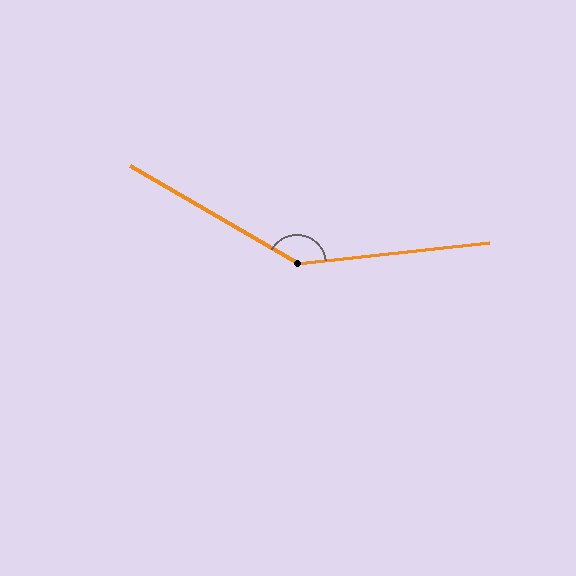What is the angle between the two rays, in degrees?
Approximately 143 degrees.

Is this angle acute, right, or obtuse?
It is obtuse.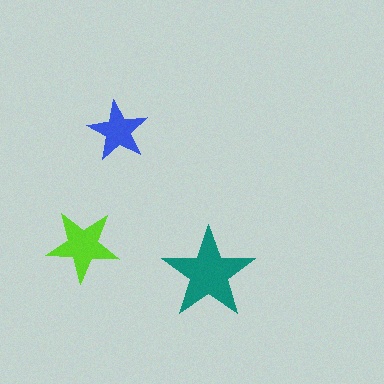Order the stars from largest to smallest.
the teal one, the lime one, the blue one.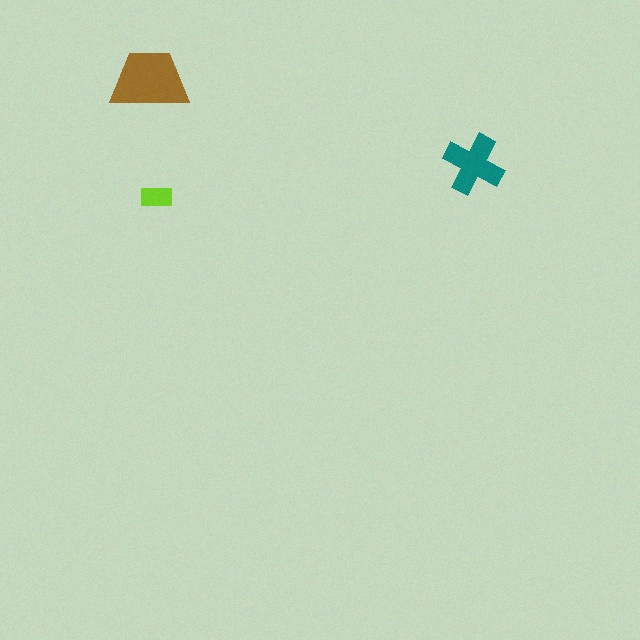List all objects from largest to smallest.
The brown trapezoid, the teal cross, the lime rectangle.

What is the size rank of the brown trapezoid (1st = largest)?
1st.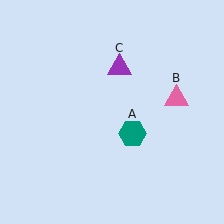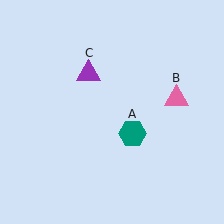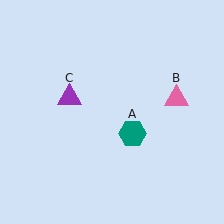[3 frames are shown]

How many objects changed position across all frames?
1 object changed position: purple triangle (object C).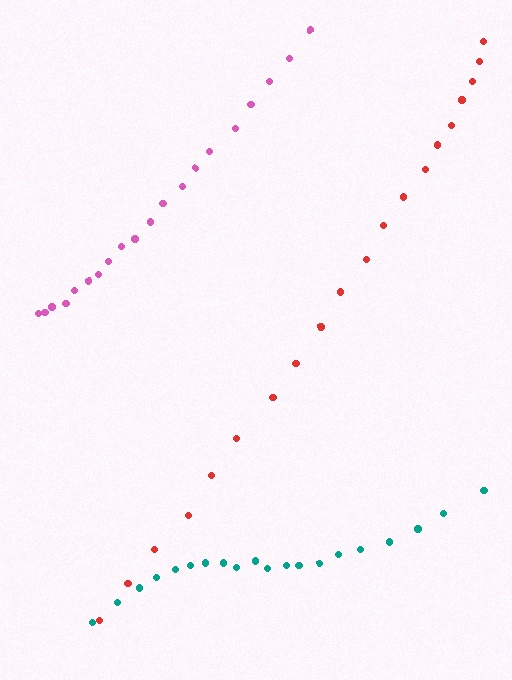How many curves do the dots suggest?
There are 3 distinct paths.